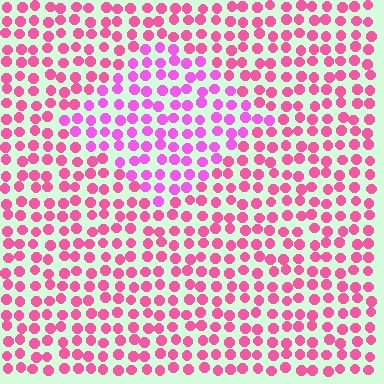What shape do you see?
I see a diamond.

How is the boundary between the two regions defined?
The boundary is defined purely by a slight shift in hue (about 29 degrees). Spacing, size, and orientation are identical on both sides.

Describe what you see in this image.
The image is filled with small pink elements in a uniform arrangement. A diamond-shaped region is visible where the elements are tinted to a slightly different hue, forming a subtle color boundary.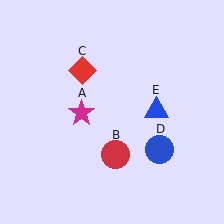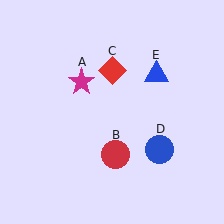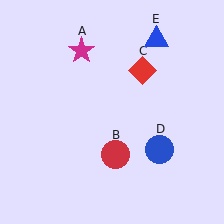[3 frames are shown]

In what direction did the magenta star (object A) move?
The magenta star (object A) moved up.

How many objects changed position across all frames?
3 objects changed position: magenta star (object A), red diamond (object C), blue triangle (object E).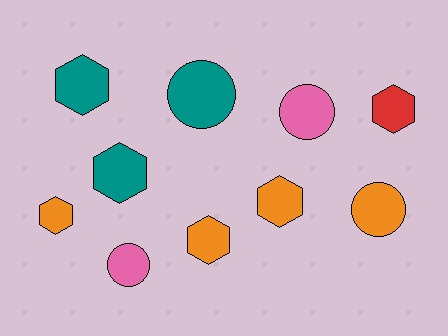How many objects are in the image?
There are 10 objects.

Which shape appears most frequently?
Hexagon, with 6 objects.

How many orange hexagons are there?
There are 3 orange hexagons.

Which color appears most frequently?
Orange, with 4 objects.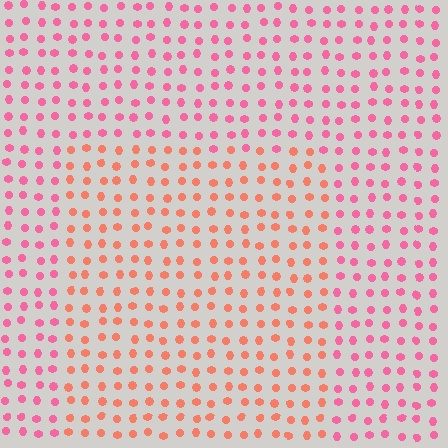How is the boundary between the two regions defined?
The boundary is defined purely by a slight shift in hue (about 34 degrees). Spacing, size, and orientation are identical on both sides.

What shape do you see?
I see a rectangle.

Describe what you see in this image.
The image is filled with small pink elements in a uniform arrangement. A rectangle-shaped region is visible where the elements are tinted to a slightly different hue, forming a subtle color boundary.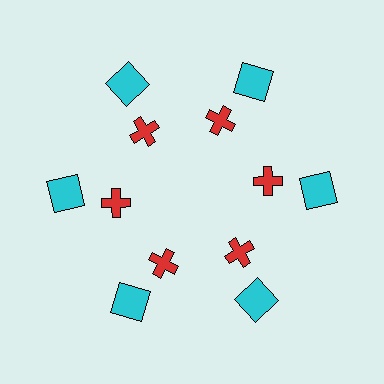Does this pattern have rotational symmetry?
Yes, this pattern has 6-fold rotational symmetry. It looks the same after rotating 60 degrees around the center.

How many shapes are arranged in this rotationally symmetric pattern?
There are 12 shapes, arranged in 6 groups of 2.